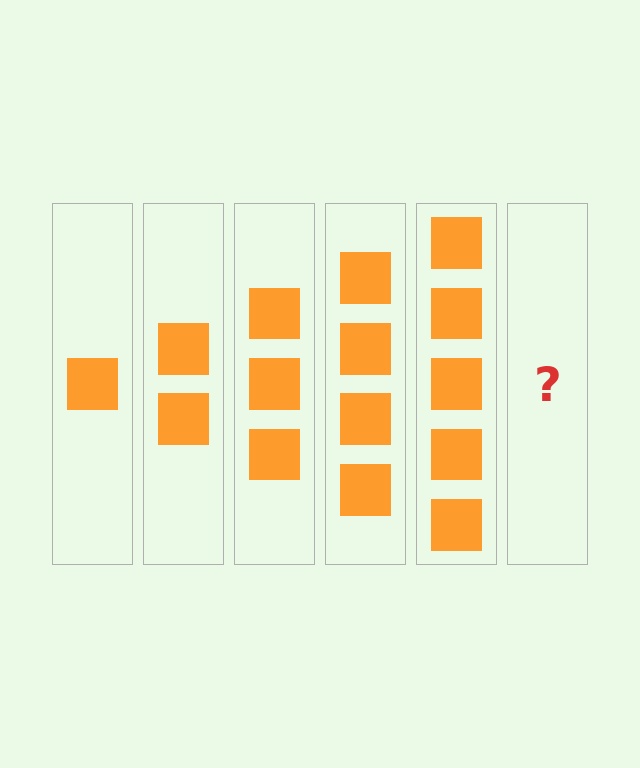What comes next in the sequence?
The next element should be 6 squares.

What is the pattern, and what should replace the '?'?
The pattern is that each step adds one more square. The '?' should be 6 squares.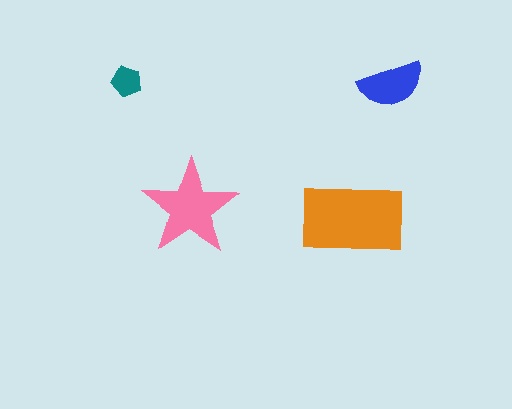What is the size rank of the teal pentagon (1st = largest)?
4th.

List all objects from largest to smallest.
The orange rectangle, the pink star, the blue semicircle, the teal pentagon.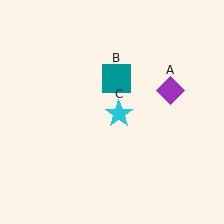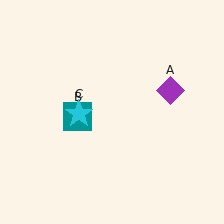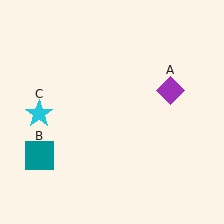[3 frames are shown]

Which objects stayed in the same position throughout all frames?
Purple diamond (object A) remained stationary.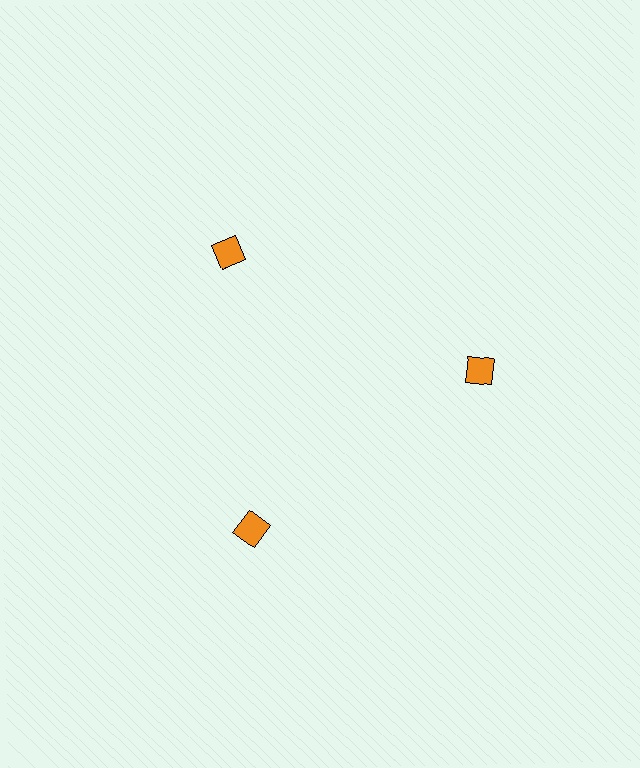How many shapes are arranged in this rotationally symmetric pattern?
There are 3 shapes, arranged in 3 groups of 1.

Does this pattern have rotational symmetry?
Yes, this pattern has 3-fold rotational symmetry. It looks the same after rotating 120 degrees around the center.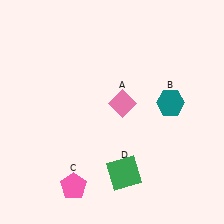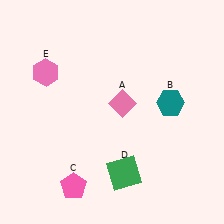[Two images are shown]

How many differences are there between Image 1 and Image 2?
There is 1 difference between the two images.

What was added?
A pink hexagon (E) was added in Image 2.